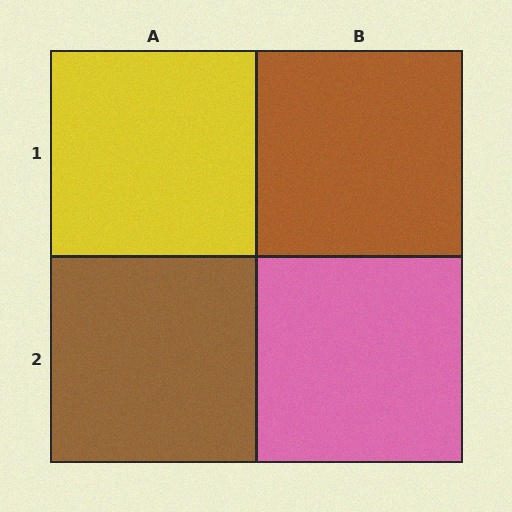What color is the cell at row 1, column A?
Yellow.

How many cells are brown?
2 cells are brown.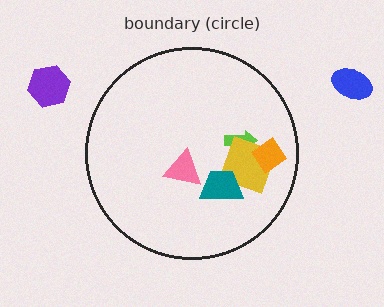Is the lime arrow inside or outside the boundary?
Inside.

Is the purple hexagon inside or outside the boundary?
Outside.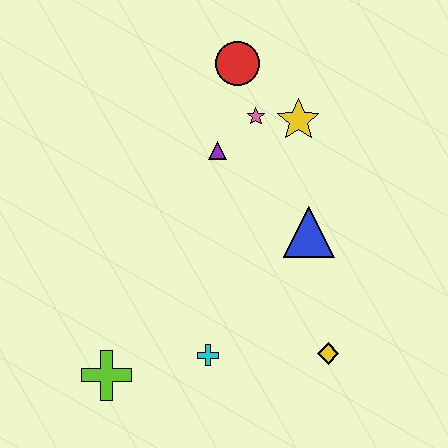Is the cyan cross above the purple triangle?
No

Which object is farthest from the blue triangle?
The lime cross is farthest from the blue triangle.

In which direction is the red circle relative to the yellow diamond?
The red circle is above the yellow diamond.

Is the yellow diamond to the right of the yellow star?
Yes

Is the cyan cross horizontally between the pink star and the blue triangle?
No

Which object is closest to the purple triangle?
The pink star is closest to the purple triangle.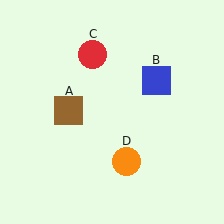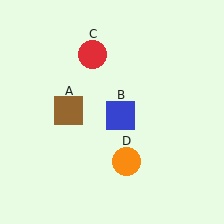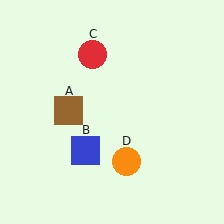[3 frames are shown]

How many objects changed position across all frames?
1 object changed position: blue square (object B).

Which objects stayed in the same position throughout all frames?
Brown square (object A) and red circle (object C) and orange circle (object D) remained stationary.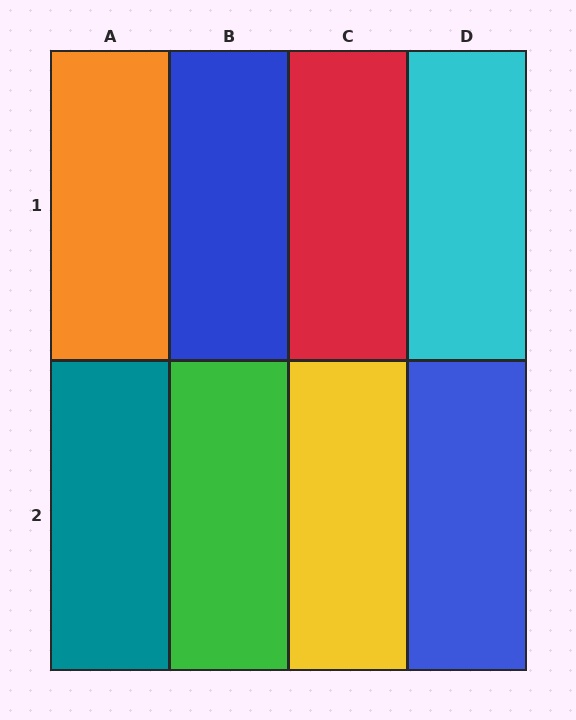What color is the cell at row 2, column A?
Teal.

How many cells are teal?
1 cell is teal.